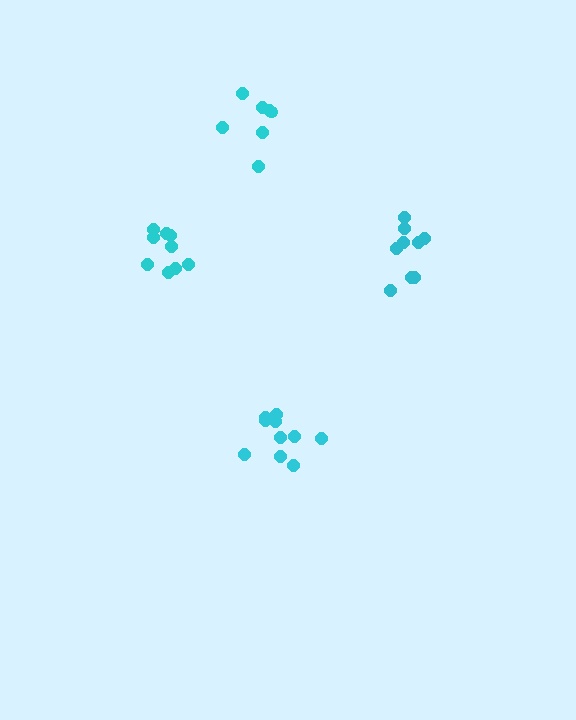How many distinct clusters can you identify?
There are 4 distinct clusters.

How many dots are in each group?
Group 1: 10 dots, Group 2: 9 dots, Group 3: 7 dots, Group 4: 9 dots (35 total).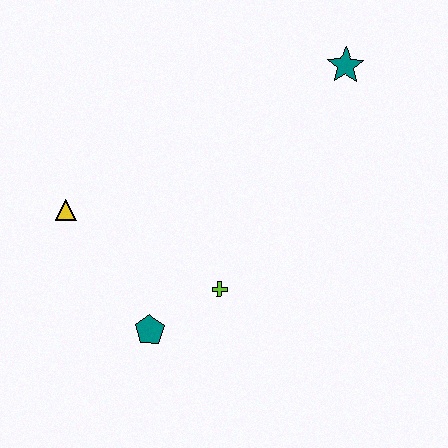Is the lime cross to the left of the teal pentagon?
No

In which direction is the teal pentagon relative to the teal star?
The teal pentagon is below the teal star.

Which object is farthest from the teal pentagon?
The teal star is farthest from the teal pentagon.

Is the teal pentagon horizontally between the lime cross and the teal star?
No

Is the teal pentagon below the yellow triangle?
Yes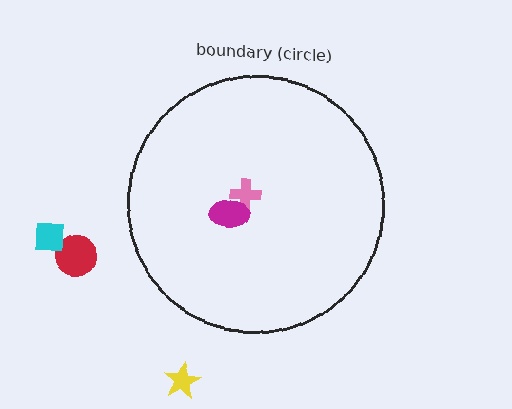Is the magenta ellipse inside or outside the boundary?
Inside.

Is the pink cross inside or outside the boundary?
Inside.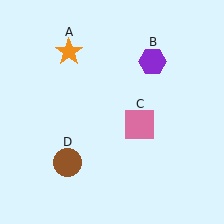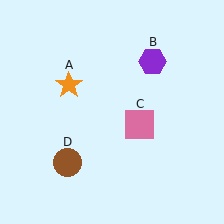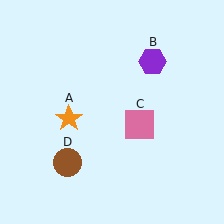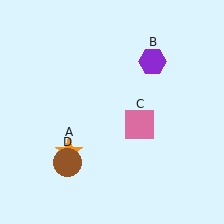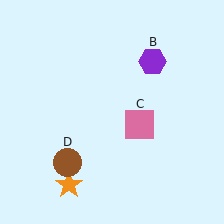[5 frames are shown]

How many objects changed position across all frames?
1 object changed position: orange star (object A).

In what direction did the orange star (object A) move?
The orange star (object A) moved down.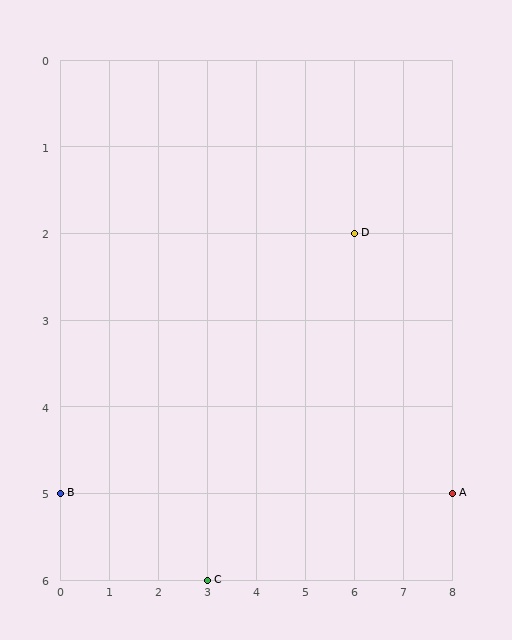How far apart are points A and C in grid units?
Points A and C are 5 columns and 1 row apart (about 5.1 grid units diagonally).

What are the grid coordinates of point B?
Point B is at grid coordinates (0, 5).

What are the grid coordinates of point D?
Point D is at grid coordinates (6, 2).